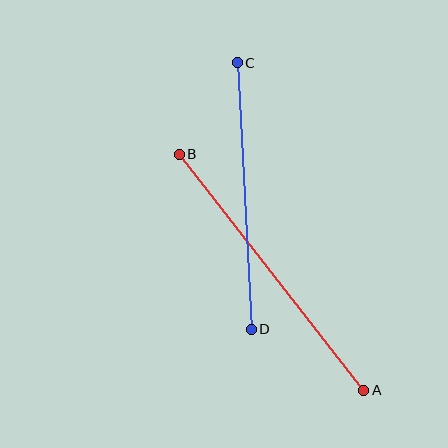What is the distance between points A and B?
The distance is approximately 299 pixels.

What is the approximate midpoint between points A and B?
The midpoint is at approximately (272, 272) pixels.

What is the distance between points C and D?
The distance is approximately 267 pixels.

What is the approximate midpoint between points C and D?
The midpoint is at approximately (244, 196) pixels.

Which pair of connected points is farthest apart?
Points A and B are farthest apart.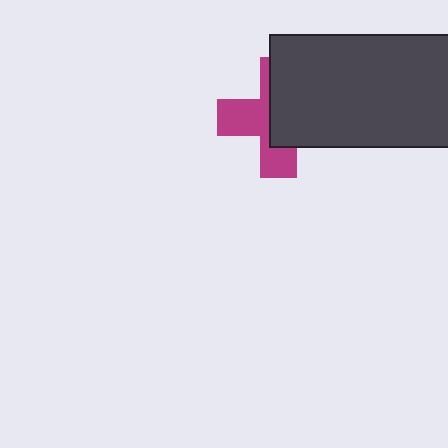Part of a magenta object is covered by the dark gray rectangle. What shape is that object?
It is a cross.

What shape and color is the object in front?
The object in front is a dark gray rectangle.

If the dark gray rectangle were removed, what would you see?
You would see the complete magenta cross.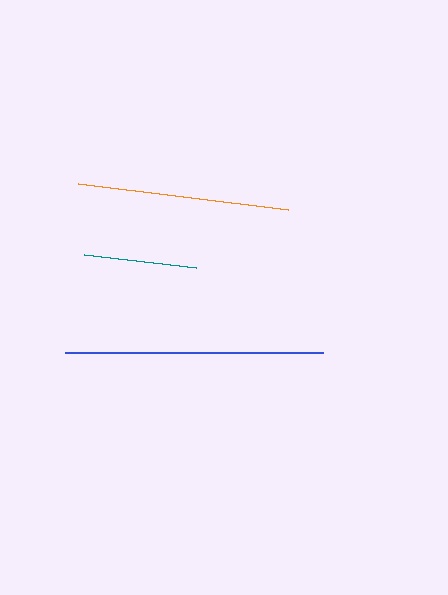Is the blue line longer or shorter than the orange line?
The blue line is longer than the orange line.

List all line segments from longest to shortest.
From longest to shortest: blue, orange, teal.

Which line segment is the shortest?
The teal line is the shortest at approximately 112 pixels.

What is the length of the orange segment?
The orange segment is approximately 212 pixels long.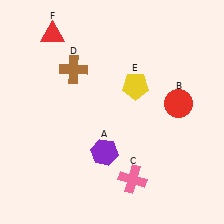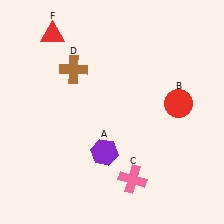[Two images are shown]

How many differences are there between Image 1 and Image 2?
There is 1 difference between the two images.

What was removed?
The yellow pentagon (E) was removed in Image 2.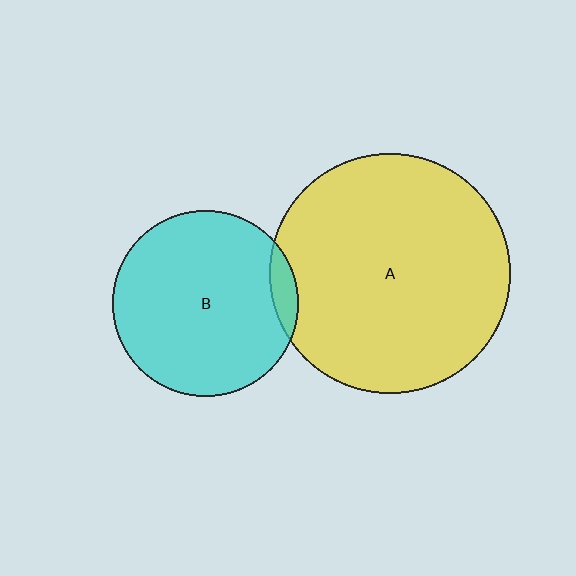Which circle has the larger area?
Circle A (yellow).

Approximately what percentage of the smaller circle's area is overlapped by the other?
Approximately 5%.